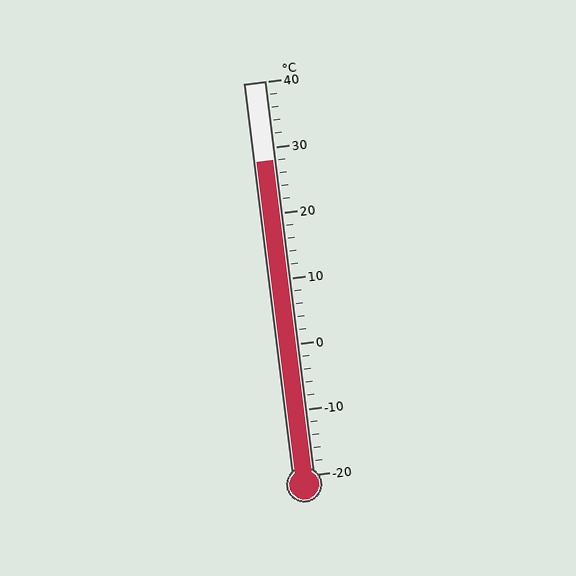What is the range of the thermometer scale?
The thermometer scale ranges from -20°C to 40°C.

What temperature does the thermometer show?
The thermometer shows approximately 28°C.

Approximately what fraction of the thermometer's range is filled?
The thermometer is filled to approximately 80% of its range.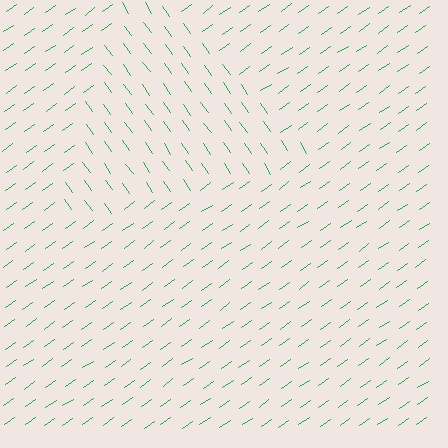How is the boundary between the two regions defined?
The boundary is defined purely by a change in line orientation (approximately 90 degrees difference). All lines are the same color and thickness.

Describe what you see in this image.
The image is filled with small green line segments. A triangle region in the image has lines oriented differently from the surrounding lines, creating a visible texture boundary.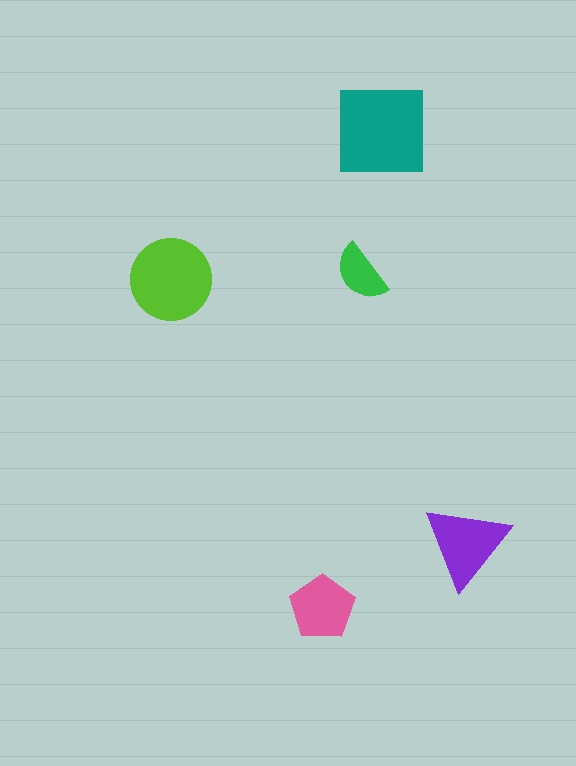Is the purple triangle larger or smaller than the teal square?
Smaller.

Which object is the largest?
The teal square.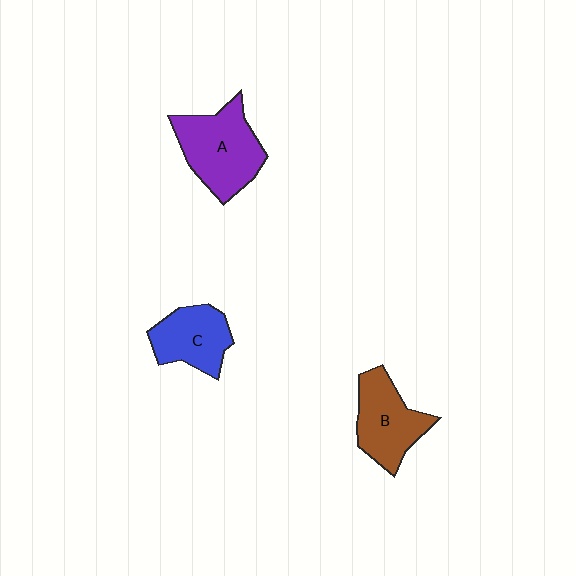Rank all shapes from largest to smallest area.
From largest to smallest: A (purple), B (brown), C (blue).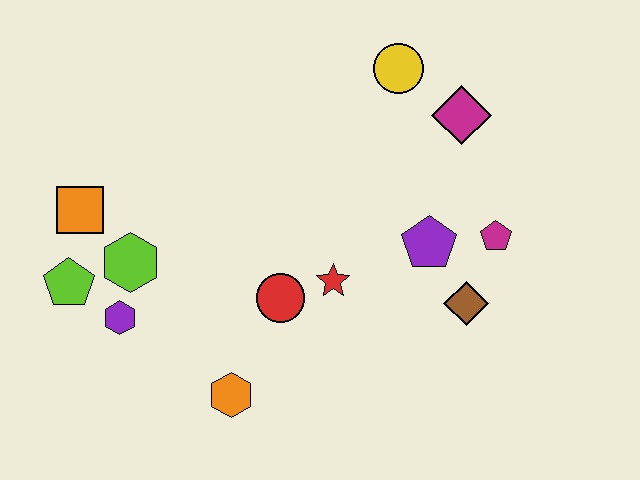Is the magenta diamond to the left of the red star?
No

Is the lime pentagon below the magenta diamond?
Yes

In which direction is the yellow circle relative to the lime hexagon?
The yellow circle is to the right of the lime hexagon.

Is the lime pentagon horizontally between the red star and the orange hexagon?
No